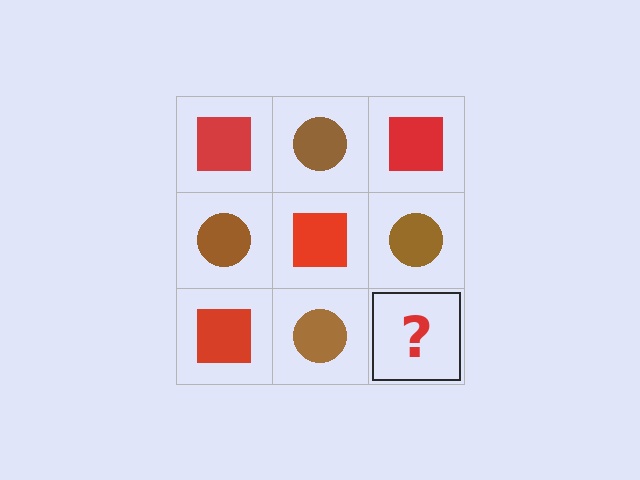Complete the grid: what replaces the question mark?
The question mark should be replaced with a red square.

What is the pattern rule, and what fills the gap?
The rule is that it alternates red square and brown circle in a checkerboard pattern. The gap should be filled with a red square.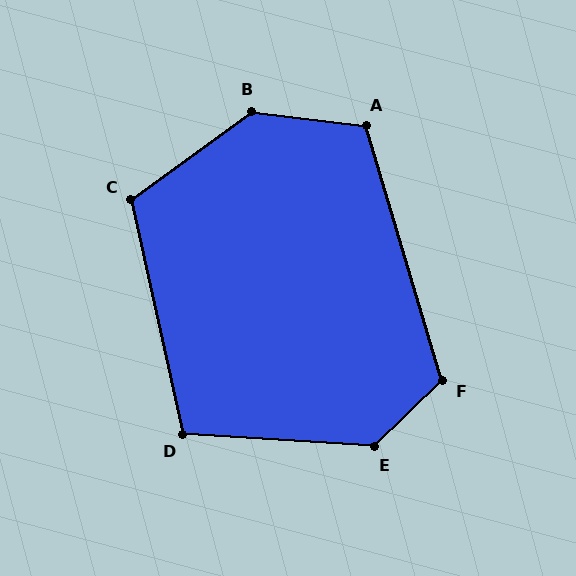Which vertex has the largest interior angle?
B, at approximately 137 degrees.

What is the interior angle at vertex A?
Approximately 114 degrees (obtuse).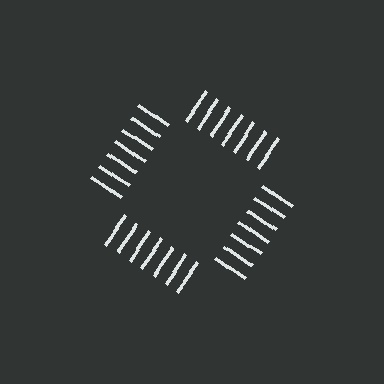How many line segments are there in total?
28 — 7 along each of the 4 edges.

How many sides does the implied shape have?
4 sides — the line-ends trace a square.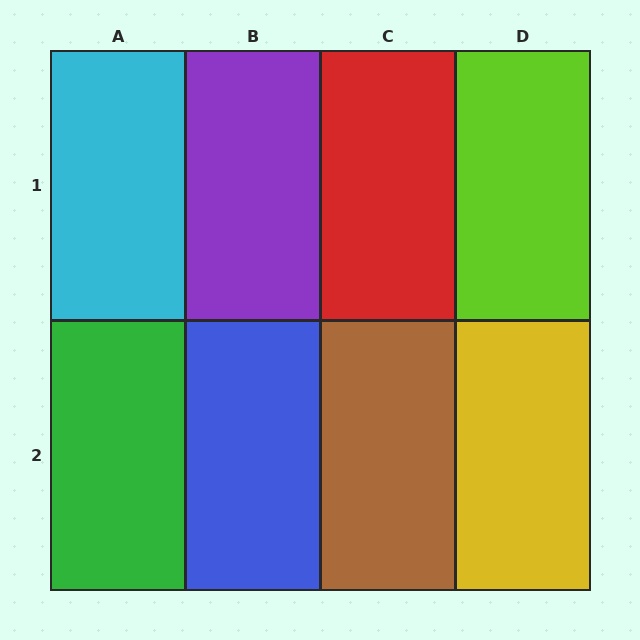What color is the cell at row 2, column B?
Blue.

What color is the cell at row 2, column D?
Yellow.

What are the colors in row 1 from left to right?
Cyan, purple, red, lime.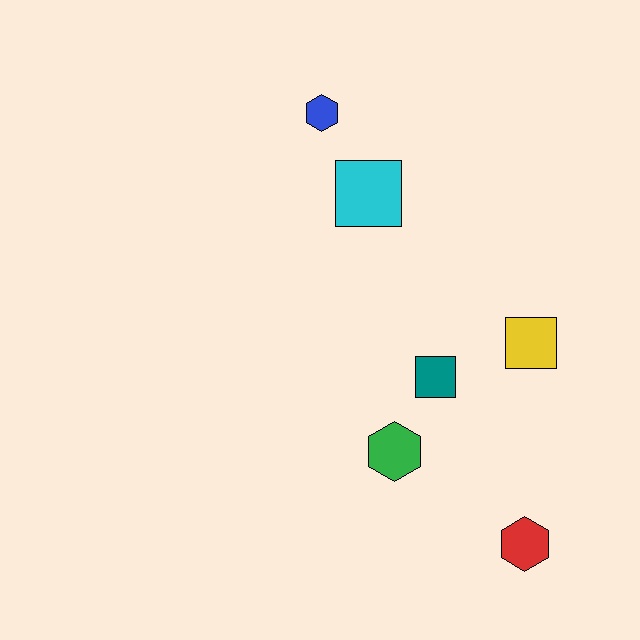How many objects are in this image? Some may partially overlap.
There are 6 objects.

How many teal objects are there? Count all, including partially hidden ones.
There is 1 teal object.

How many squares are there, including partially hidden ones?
There are 3 squares.